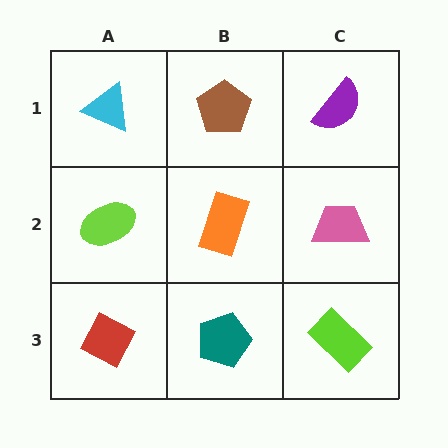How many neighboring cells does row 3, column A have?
2.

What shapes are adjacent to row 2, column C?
A purple semicircle (row 1, column C), a lime rectangle (row 3, column C), an orange rectangle (row 2, column B).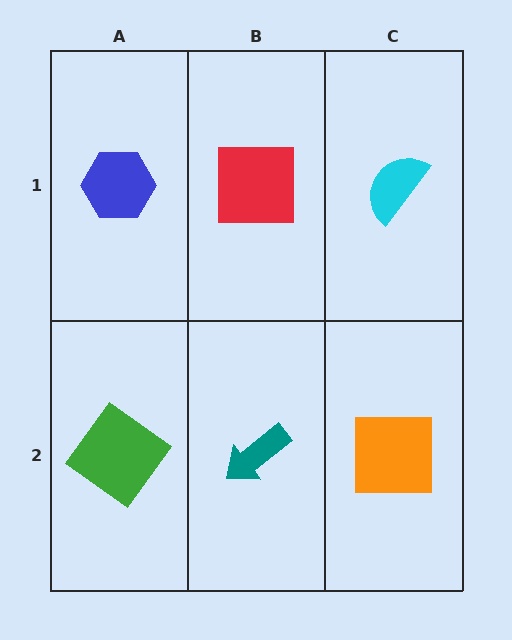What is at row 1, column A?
A blue hexagon.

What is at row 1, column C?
A cyan semicircle.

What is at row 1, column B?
A red square.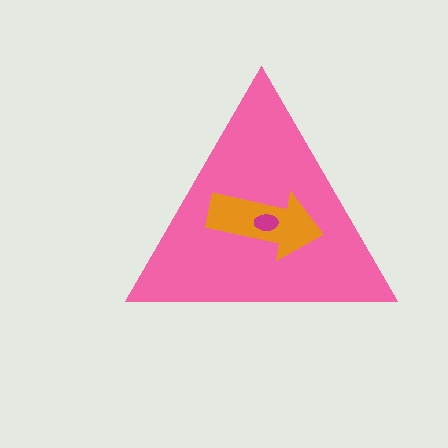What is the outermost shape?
The pink triangle.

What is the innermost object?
The magenta ellipse.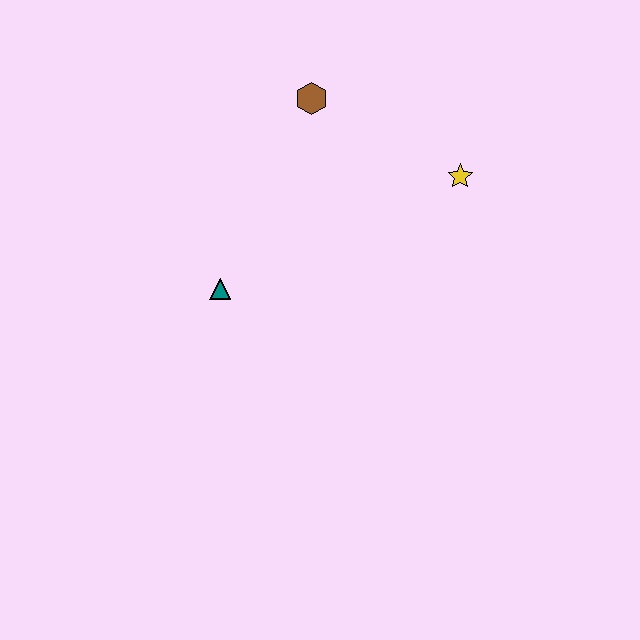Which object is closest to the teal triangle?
The brown hexagon is closest to the teal triangle.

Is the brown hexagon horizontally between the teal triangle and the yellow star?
Yes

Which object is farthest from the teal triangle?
The yellow star is farthest from the teal triangle.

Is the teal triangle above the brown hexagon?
No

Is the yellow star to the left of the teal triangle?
No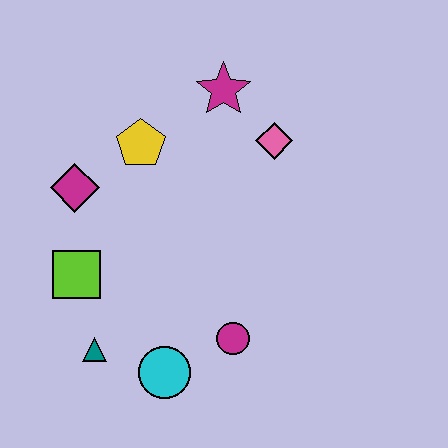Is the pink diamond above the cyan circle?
Yes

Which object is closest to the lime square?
The teal triangle is closest to the lime square.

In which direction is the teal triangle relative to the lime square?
The teal triangle is below the lime square.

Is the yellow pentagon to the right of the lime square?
Yes